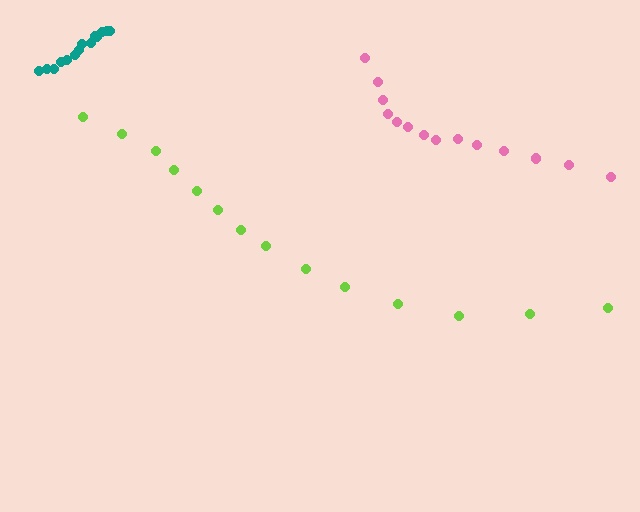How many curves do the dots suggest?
There are 3 distinct paths.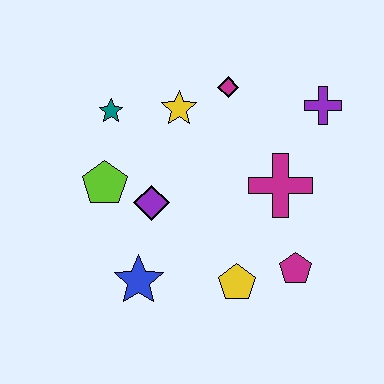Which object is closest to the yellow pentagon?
The magenta pentagon is closest to the yellow pentagon.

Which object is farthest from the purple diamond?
The purple cross is farthest from the purple diamond.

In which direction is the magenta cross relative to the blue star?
The magenta cross is to the right of the blue star.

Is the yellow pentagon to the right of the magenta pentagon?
No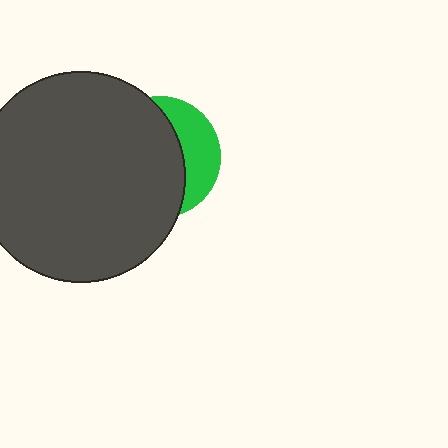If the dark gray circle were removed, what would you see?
You would see the complete green circle.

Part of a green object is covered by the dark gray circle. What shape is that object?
It is a circle.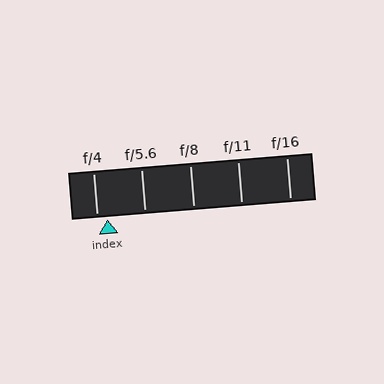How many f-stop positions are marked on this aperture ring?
There are 5 f-stop positions marked.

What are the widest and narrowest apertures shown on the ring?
The widest aperture shown is f/4 and the narrowest is f/16.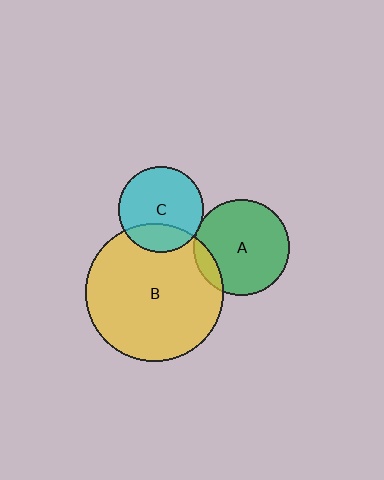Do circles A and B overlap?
Yes.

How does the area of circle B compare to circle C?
Approximately 2.6 times.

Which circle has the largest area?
Circle B (yellow).